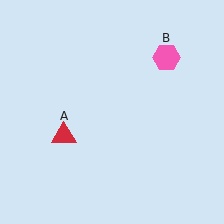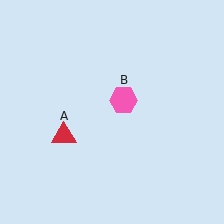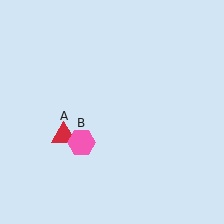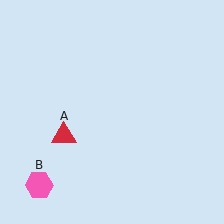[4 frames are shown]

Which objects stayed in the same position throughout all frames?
Red triangle (object A) remained stationary.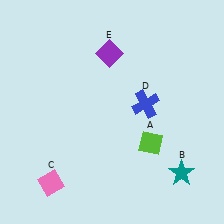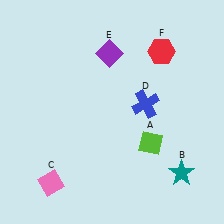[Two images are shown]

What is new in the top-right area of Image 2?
A red hexagon (F) was added in the top-right area of Image 2.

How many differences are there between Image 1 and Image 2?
There is 1 difference between the two images.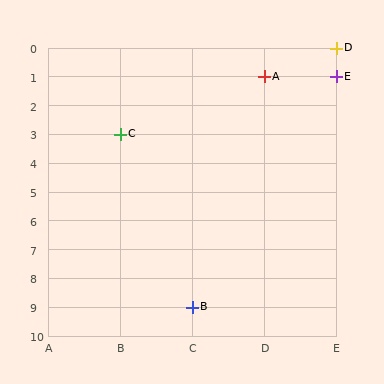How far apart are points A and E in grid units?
Points A and E are 1 column apart.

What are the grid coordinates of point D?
Point D is at grid coordinates (E, 0).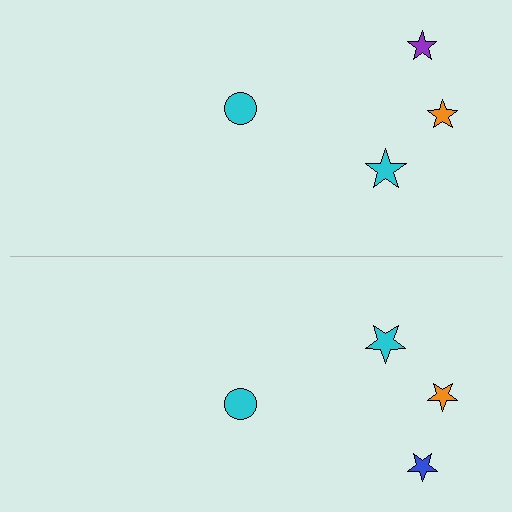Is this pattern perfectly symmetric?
No, the pattern is not perfectly symmetric. The blue star on the bottom side breaks the symmetry — its mirror counterpart is purple.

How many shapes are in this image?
There are 8 shapes in this image.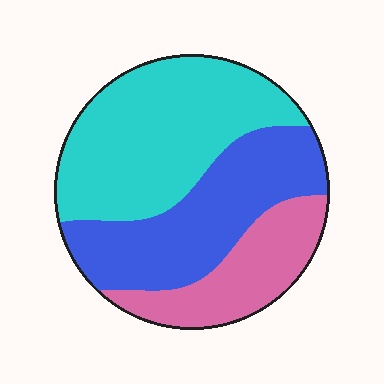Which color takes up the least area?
Pink, at roughly 20%.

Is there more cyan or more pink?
Cyan.